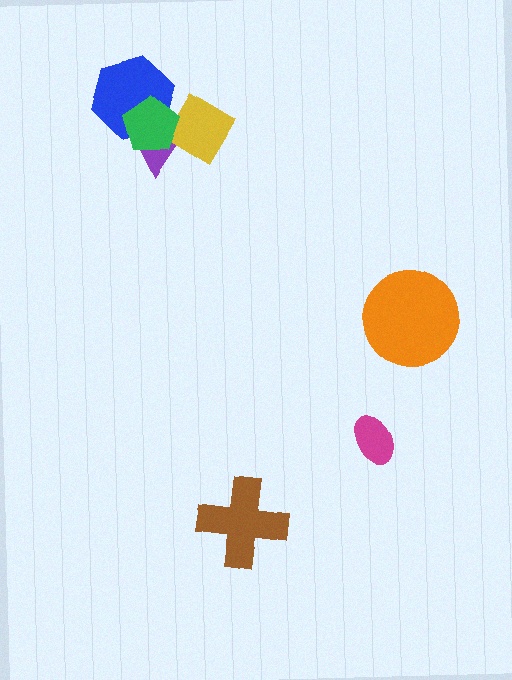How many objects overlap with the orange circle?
0 objects overlap with the orange circle.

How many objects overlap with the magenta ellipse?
0 objects overlap with the magenta ellipse.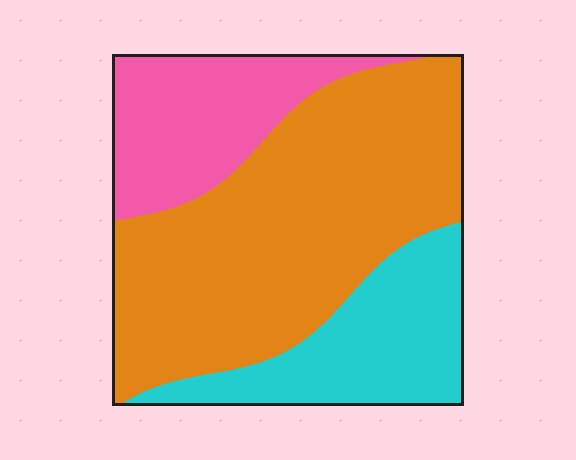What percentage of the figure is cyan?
Cyan takes up less than a quarter of the figure.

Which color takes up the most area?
Orange, at roughly 55%.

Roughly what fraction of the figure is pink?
Pink covers about 20% of the figure.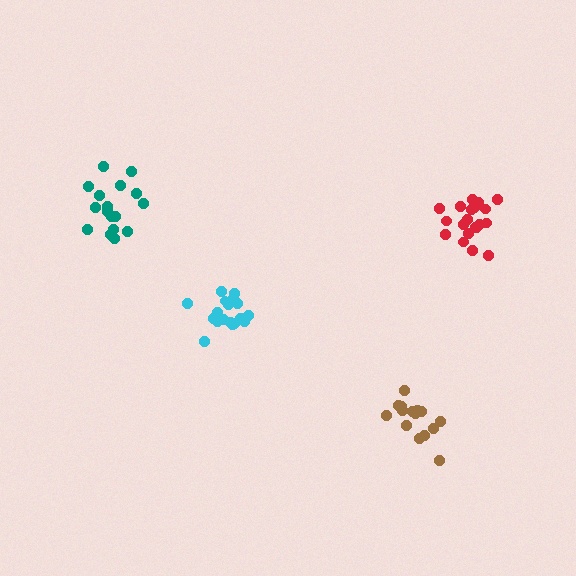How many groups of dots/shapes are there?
There are 4 groups.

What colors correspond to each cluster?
The clusters are colored: brown, red, teal, cyan.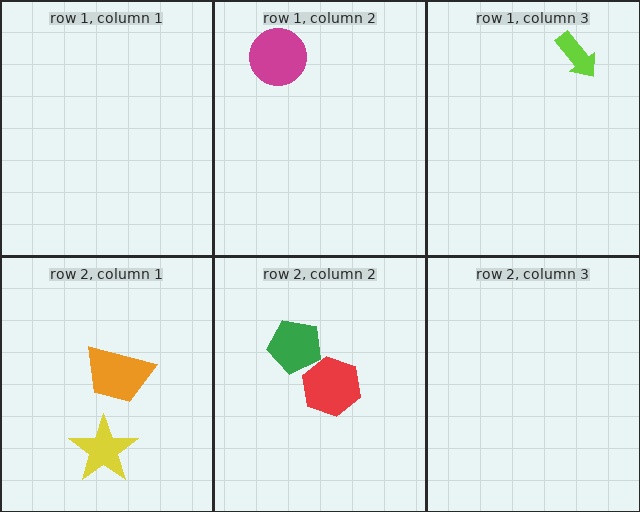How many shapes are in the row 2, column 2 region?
2.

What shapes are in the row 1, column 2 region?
The magenta circle.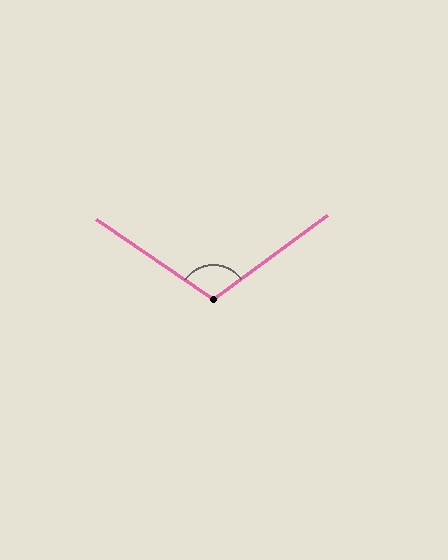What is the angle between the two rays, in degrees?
Approximately 109 degrees.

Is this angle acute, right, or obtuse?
It is obtuse.